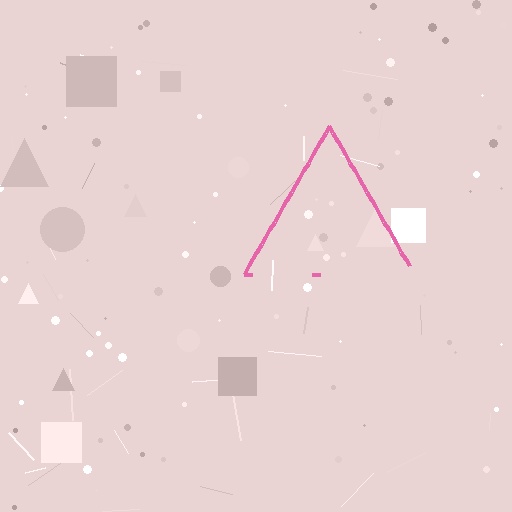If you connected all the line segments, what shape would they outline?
They would outline a triangle.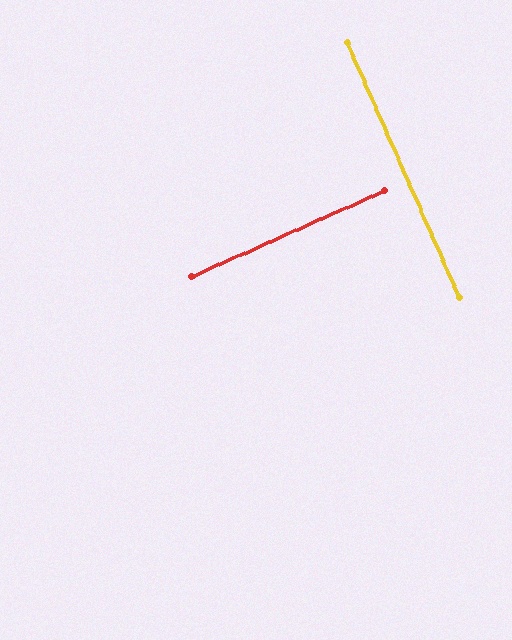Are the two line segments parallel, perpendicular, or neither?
Perpendicular — they meet at approximately 90°.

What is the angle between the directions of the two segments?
Approximately 90 degrees.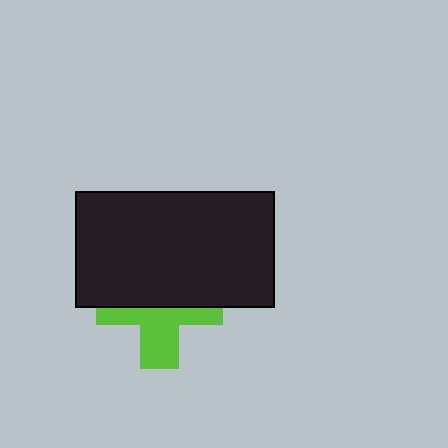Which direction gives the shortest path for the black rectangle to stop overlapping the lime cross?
Moving up gives the shortest separation.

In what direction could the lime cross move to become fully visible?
The lime cross could move down. That would shift it out from behind the black rectangle entirely.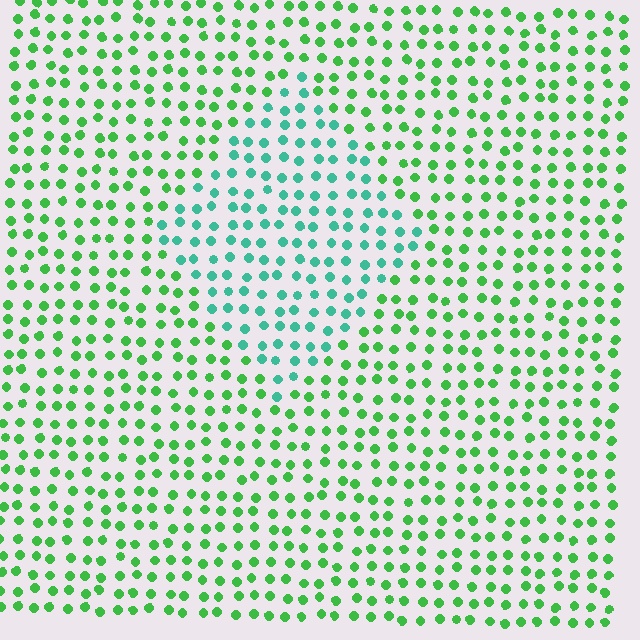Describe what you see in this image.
The image is filled with small green elements in a uniform arrangement. A diamond-shaped region is visible where the elements are tinted to a slightly different hue, forming a subtle color boundary.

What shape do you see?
I see a diamond.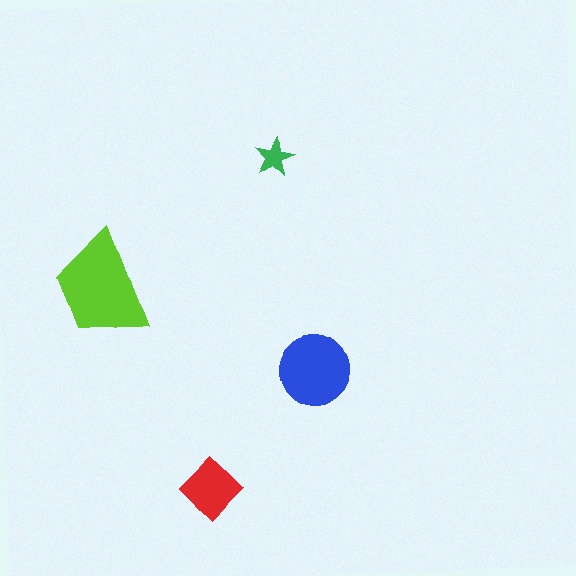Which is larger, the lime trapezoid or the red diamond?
The lime trapezoid.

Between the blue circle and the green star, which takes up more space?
The blue circle.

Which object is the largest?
The lime trapezoid.